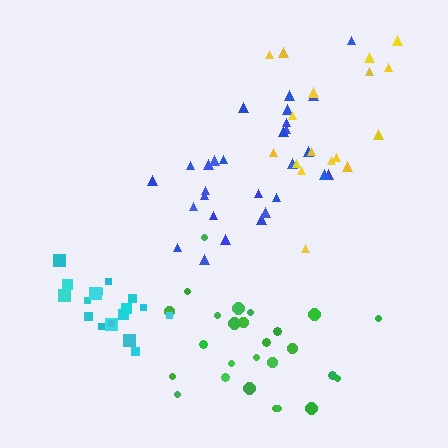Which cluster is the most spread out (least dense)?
Yellow.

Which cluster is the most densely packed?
Cyan.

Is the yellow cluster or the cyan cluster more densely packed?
Cyan.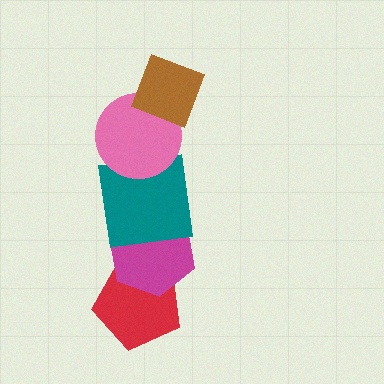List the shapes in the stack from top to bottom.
From top to bottom: the brown diamond, the pink circle, the teal square, the magenta hexagon, the red pentagon.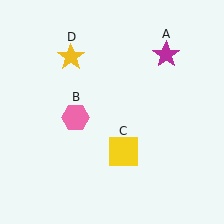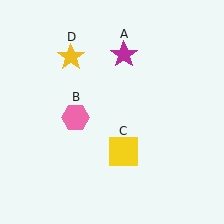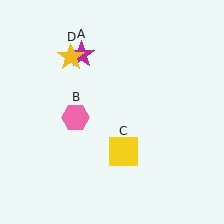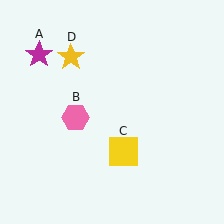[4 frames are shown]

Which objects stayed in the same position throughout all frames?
Pink hexagon (object B) and yellow square (object C) and yellow star (object D) remained stationary.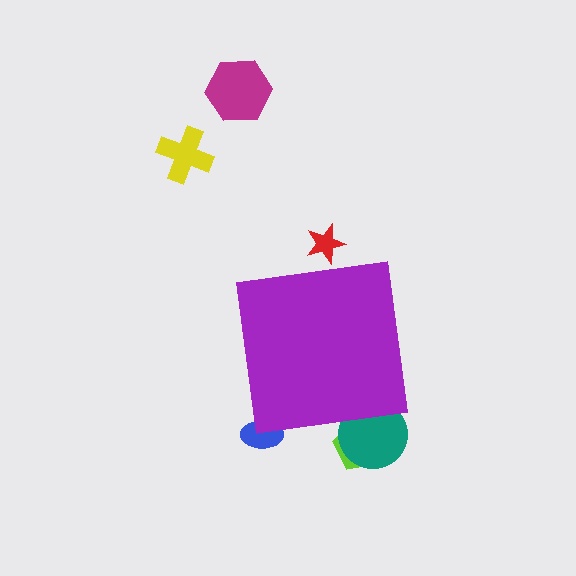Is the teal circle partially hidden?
Yes, the teal circle is partially hidden behind the purple square.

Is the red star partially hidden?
Yes, the red star is partially hidden behind the purple square.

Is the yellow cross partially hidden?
No, the yellow cross is fully visible.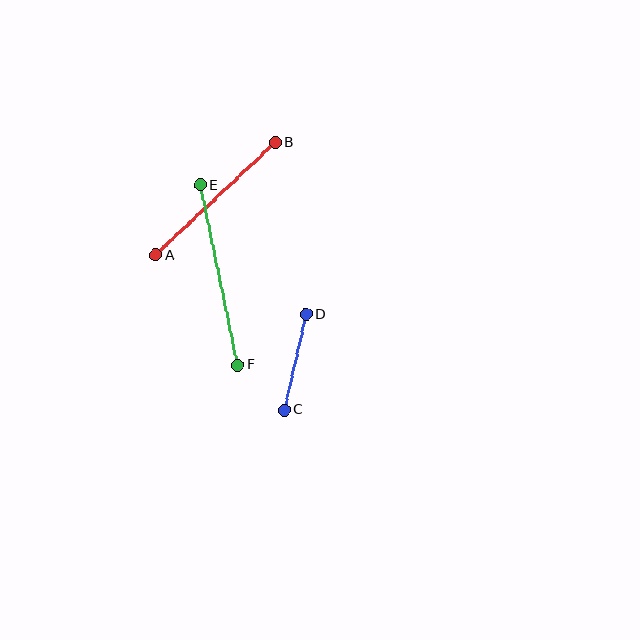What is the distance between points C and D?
The distance is approximately 98 pixels.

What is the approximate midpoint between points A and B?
The midpoint is at approximately (215, 199) pixels.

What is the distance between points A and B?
The distance is approximately 164 pixels.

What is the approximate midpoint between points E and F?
The midpoint is at approximately (219, 275) pixels.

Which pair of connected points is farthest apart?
Points E and F are farthest apart.